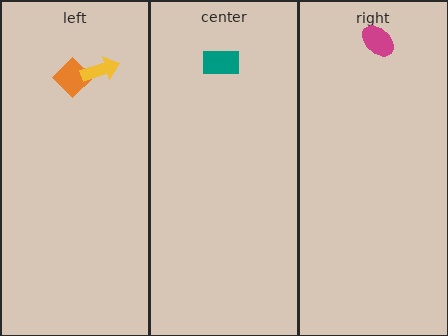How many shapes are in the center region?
1.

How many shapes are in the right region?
1.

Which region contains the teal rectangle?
The center region.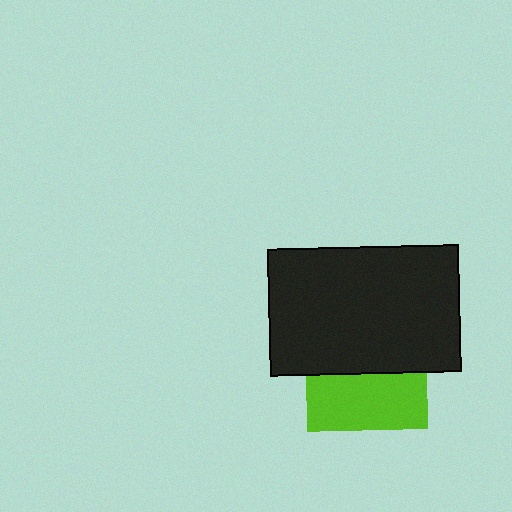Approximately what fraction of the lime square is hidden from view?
Roughly 54% of the lime square is hidden behind the black rectangle.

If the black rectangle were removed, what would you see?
You would see the complete lime square.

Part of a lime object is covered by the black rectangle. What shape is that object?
It is a square.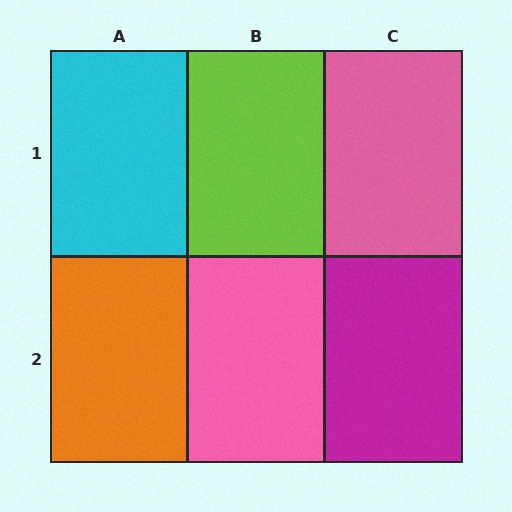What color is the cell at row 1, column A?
Cyan.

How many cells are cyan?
1 cell is cyan.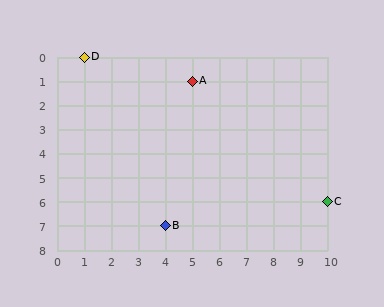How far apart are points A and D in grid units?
Points A and D are 4 columns and 1 row apart (about 4.1 grid units diagonally).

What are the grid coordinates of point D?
Point D is at grid coordinates (1, 0).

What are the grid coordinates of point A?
Point A is at grid coordinates (5, 1).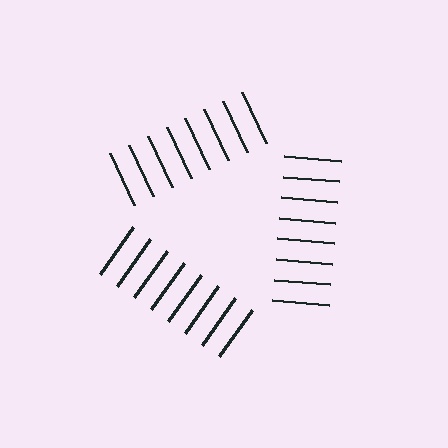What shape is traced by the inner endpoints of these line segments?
An illusory triangle — the line segments terminate on its edges but no continuous stroke is drawn.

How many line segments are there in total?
24 — 8 along each of the 3 edges.